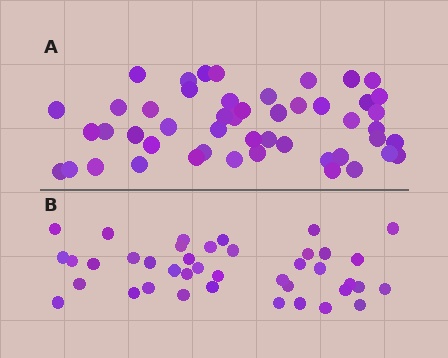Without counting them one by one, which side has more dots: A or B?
Region A (the top region) has more dots.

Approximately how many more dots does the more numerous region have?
Region A has roughly 8 or so more dots than region B.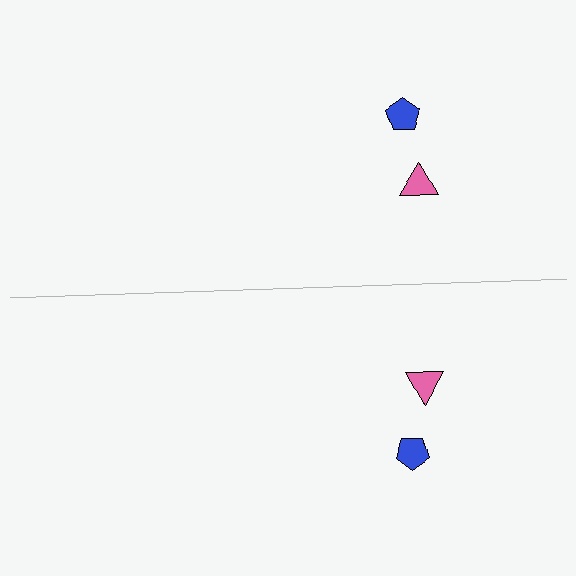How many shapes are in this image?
There are 4 shapes in this image.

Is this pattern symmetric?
Yes, this pattern has bilateral (reflection) symmetry.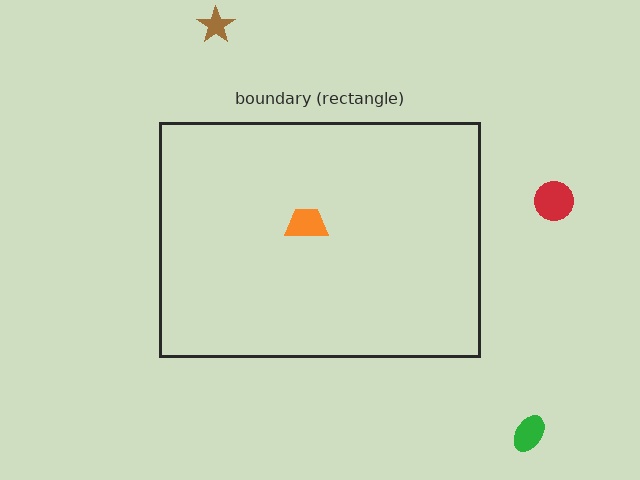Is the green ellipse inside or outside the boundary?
Outside.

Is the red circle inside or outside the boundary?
Outside.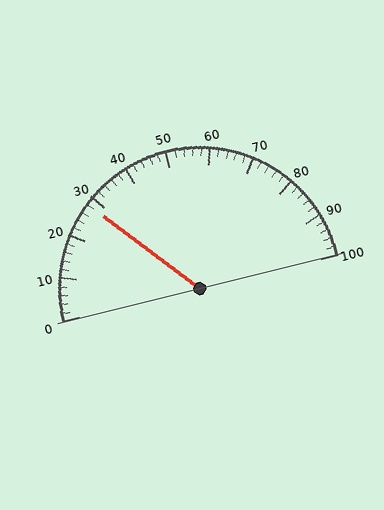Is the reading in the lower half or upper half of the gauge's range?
The reading is in the lower half of the range (0 to 100).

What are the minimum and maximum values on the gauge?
The gauge ranges from 0 to 100.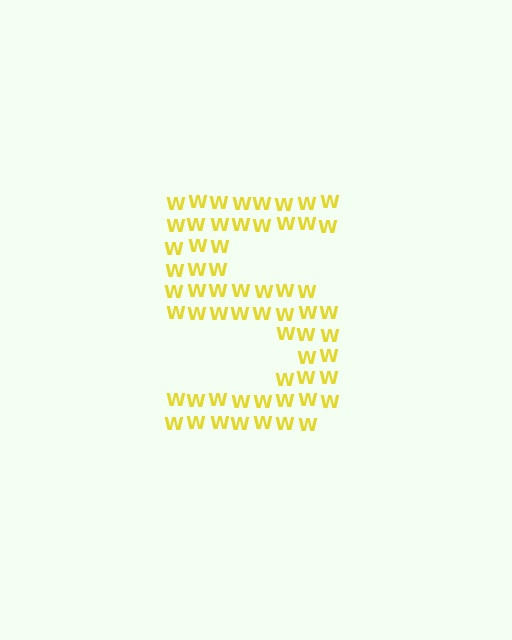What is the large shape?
The large shape is the digit 5.